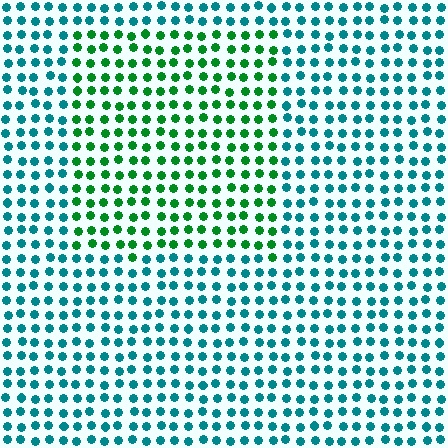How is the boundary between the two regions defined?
The boundary is defined purely by a slight shift in hue (about 49 degrees). Spacing, size, and orientation are identical on both sides.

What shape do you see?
I see a rectangle.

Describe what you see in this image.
The image is filled with small teal elements in a uniform arrangement. A rectangle-shaped region is visible where the elements are tinted to a slightly different hue, forming a subtle color boundary.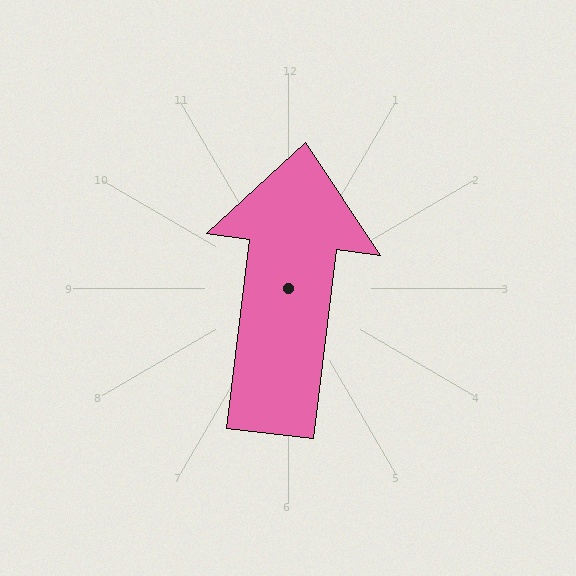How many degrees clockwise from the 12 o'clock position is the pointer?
Approximately 7 degrees.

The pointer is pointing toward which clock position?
Roughly 12 o'clock.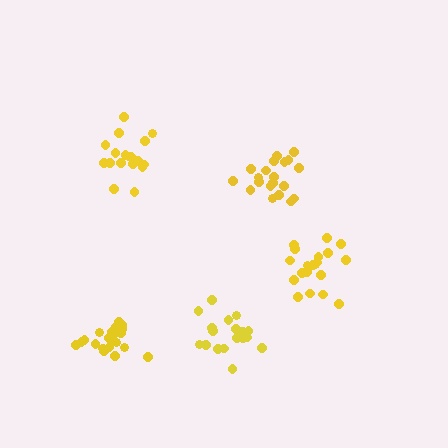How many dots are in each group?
Group 1: 18 dots, Group 2: 20 dots, Group 3: 20 dots, Group 4: 18 dots, Group 5: 21 dots (97 total).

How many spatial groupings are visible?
There are 5 spatial groupings.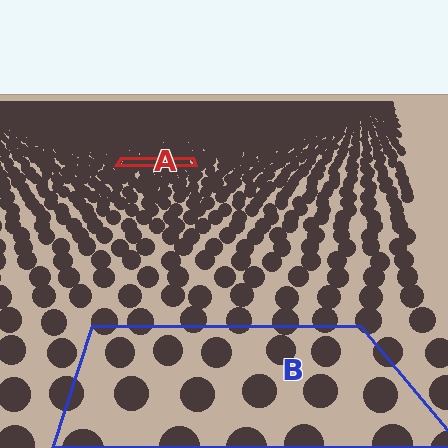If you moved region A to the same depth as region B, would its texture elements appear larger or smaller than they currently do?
They would appear larger. At a closer depth, the same texture elements are projected at a bigger on-screen size.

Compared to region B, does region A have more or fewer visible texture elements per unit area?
Region A has more texture elements per unit area — they are packed more densely because it is farther away.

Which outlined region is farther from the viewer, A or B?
Region A is farther from the viewer — the texture elements inside it appear smaller and more densely packed.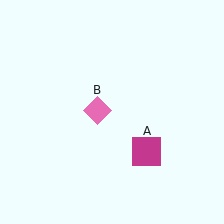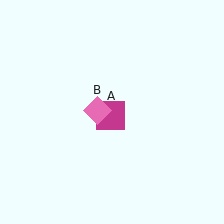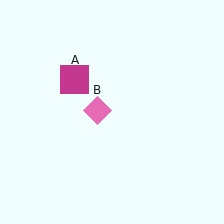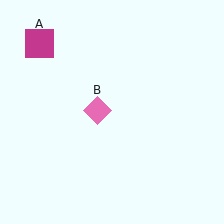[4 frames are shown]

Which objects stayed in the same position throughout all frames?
Pink diamond (object B) remained stationary.